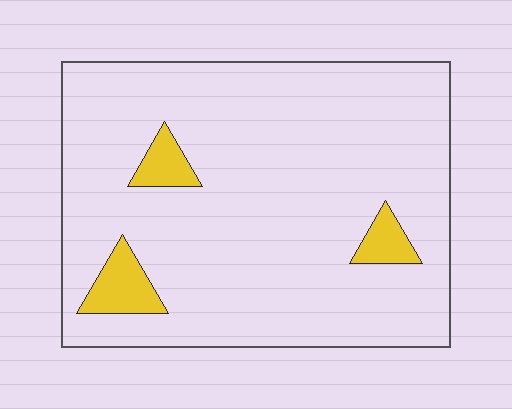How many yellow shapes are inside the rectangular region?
3.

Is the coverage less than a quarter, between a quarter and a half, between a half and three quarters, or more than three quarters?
Less than a quarter.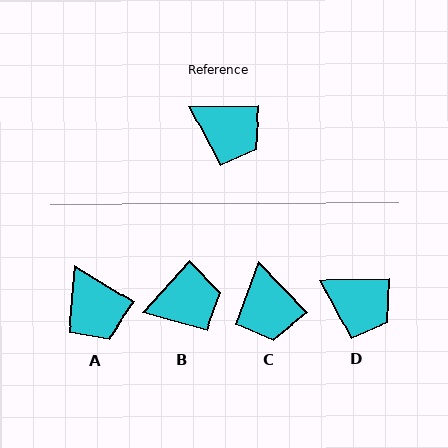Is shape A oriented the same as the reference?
No, it is off by about 33 degrees.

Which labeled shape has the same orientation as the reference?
D.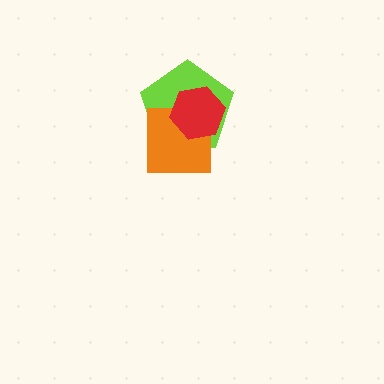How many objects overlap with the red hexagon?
2 objects overlap with the red hexagon.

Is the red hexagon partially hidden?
No, no other shape covers it.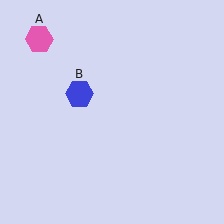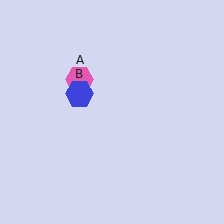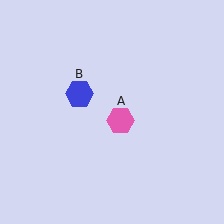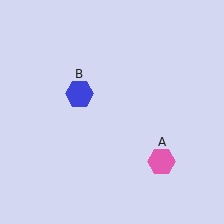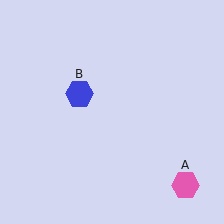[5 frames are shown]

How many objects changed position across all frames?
1 object changed position: pink hexagon (object A).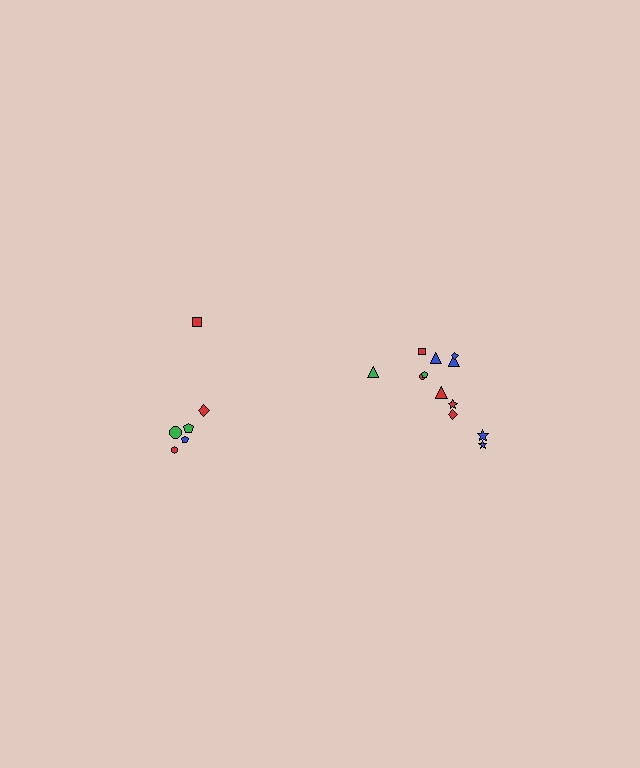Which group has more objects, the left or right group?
The right group.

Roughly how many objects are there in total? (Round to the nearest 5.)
Roughly 20 objects in total.